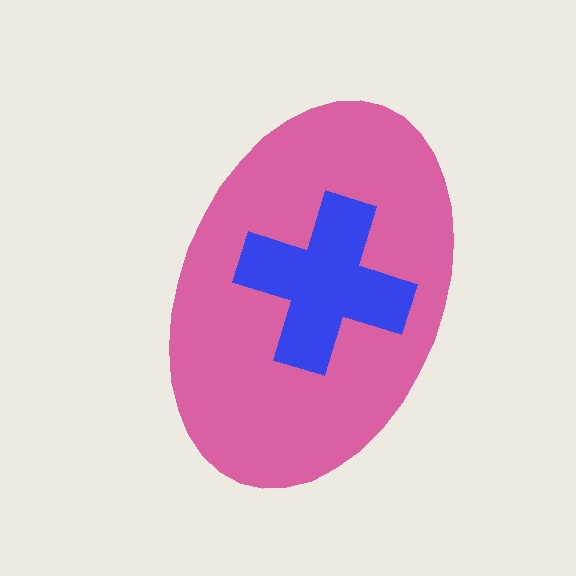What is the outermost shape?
The pink ellipse.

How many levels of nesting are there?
2.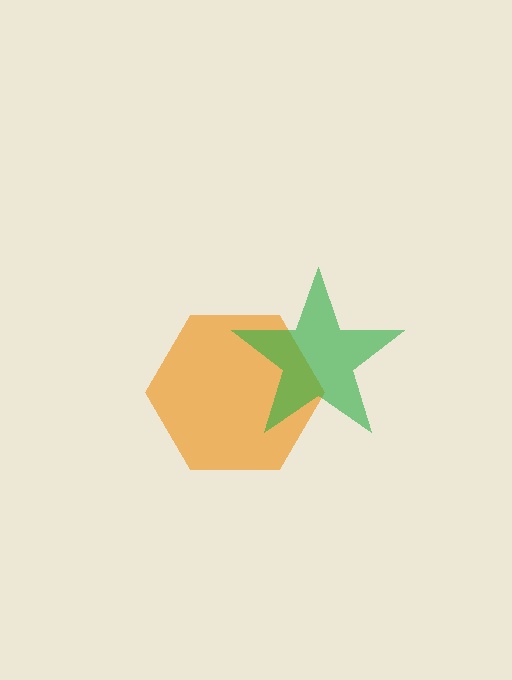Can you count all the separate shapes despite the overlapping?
Yes, there are 2 separate shapes.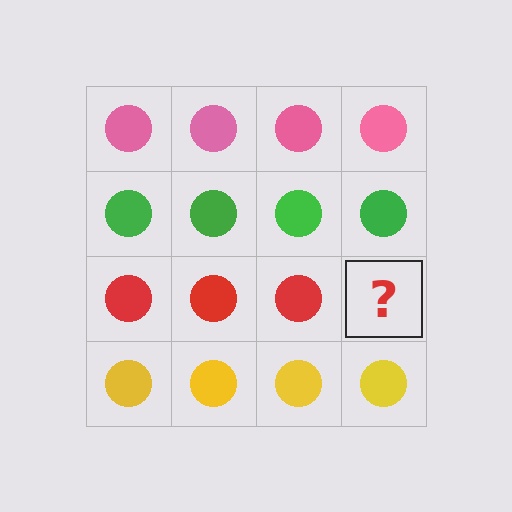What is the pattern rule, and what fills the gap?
The rule is that each row has a consistent color. The gap should be filled with a red circle.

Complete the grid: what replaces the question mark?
The question mark should be replaced with a red circle.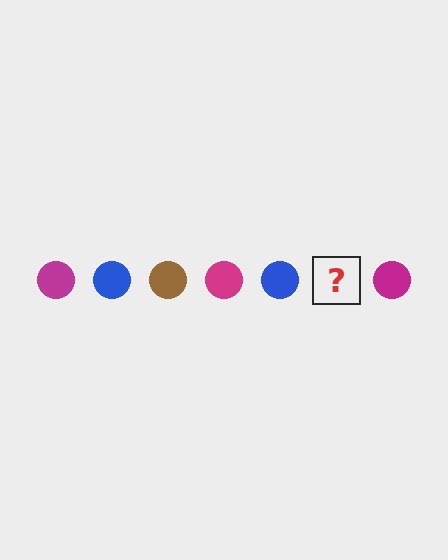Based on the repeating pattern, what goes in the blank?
The blank should be a brown circle.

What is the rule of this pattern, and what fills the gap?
The rule is that the pattern cycles through magenta, blue, brown circles. The gap should be filled with a brown circle.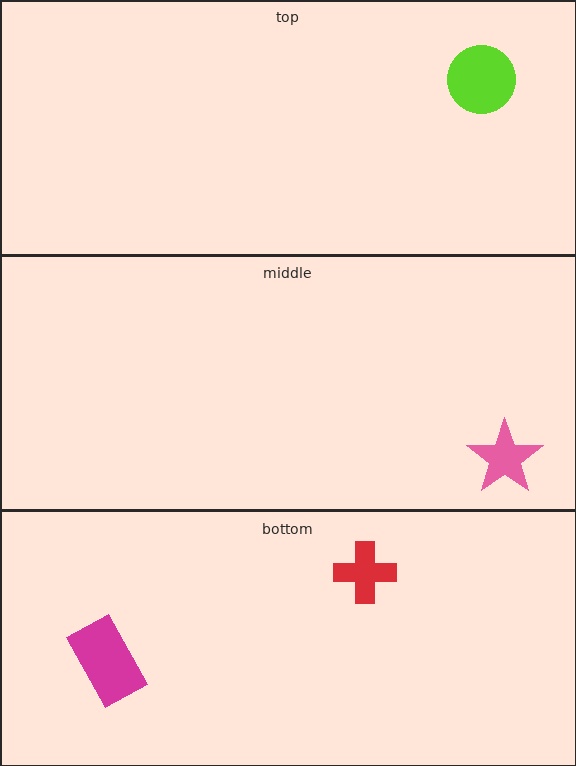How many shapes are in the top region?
1.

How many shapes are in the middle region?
1.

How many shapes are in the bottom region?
2.